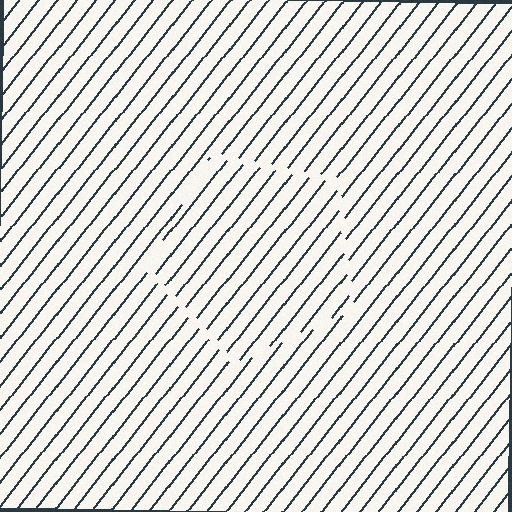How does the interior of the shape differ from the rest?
The interior of the shape contains the same grating, shifted by half a period — the contour is defined by the phase discontinuity where line-ends from the inner and outer gratings abut.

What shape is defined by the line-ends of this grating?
An illusory pentagon. The interior of the shape contains the same grating, shifted by half a period — the contour is defined by the phase discontinuity where line-ends from the inner and outer gratings abut.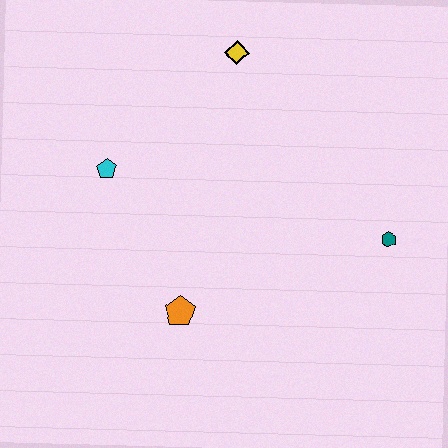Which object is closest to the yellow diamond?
The cyan pentagon is closest to the yellow diamond.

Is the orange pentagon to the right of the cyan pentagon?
Yes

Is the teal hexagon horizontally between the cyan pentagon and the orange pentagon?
No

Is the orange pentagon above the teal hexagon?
No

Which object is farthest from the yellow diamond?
The orange pentagon is farthest from the yellow diamond.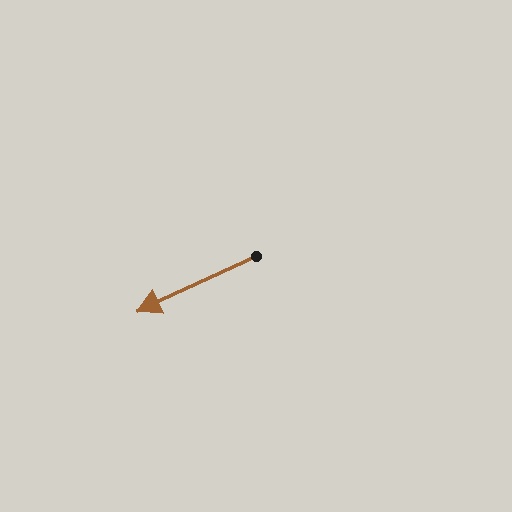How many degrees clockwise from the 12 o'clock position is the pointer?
Approximately 245 degrees.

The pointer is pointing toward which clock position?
Roughly 8 o'clock.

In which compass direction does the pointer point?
Southwest.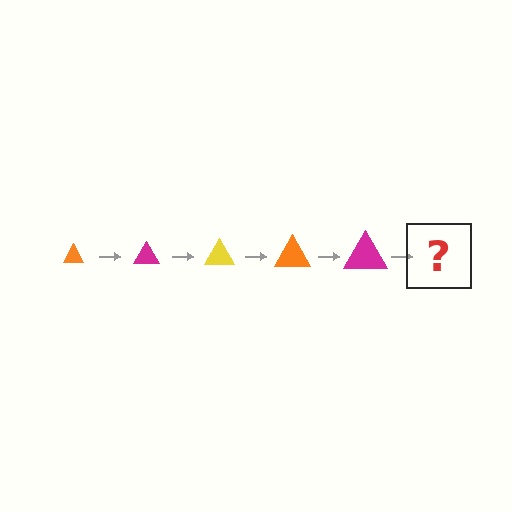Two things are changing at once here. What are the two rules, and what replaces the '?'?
The two rules are that the triangle grows larger each step and the color cycles through orange, magenta, and yellow. The '?' should be a yellow triangle, larger than the previous one.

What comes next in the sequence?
The next element should be a yellow triangle, larger than the previous one.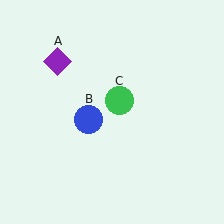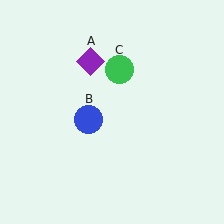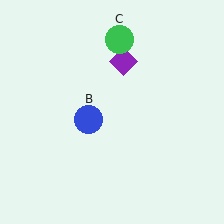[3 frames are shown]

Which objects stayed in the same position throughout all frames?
Blue circle (object B) remained stationary.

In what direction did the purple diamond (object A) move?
The purple diamond (object A) moved right.